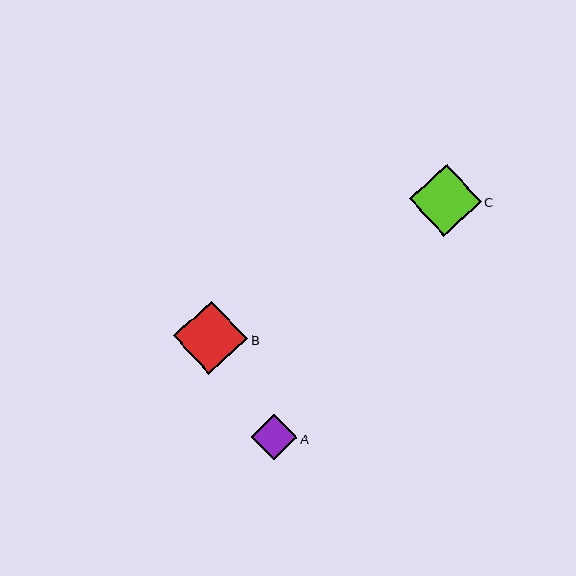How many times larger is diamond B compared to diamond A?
Diamond B is approximately 1.6 times the size of diamond A.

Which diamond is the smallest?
Diamond A is the smallest with a size of approximately 46 pixels.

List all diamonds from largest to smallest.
From largest to smallest: B, C, A.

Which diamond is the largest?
Diamond B is the largest with a size of approximately 74 pixels.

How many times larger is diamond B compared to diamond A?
Diamond B is approximately 1.6 times the size of diamond A.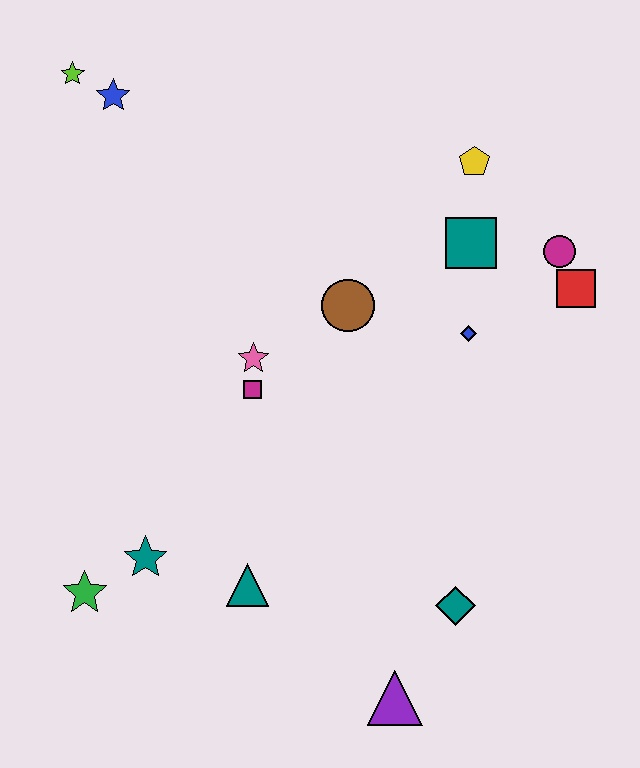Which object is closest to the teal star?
The green star is closest to the teal star.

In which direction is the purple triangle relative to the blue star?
The purple triangle is below the blue star.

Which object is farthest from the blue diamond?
The lime star is farthest from the blue diamond.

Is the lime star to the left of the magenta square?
Yes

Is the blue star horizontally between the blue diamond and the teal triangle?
No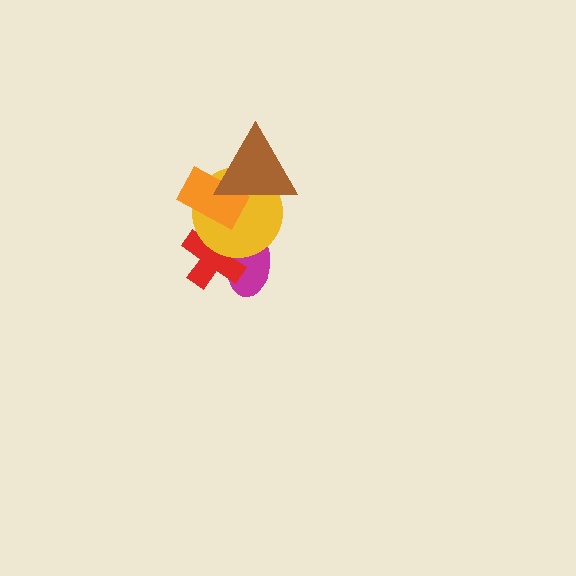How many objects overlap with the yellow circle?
4 objects overlap with the yellow circle.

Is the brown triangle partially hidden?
No, no other shape covers it.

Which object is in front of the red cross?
The yellow circle is in front of the red cross.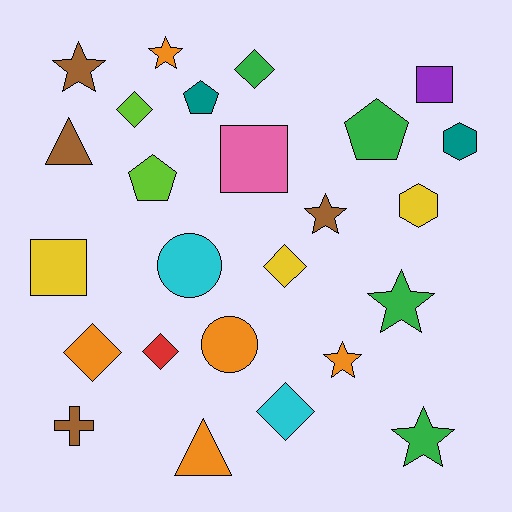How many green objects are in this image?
There are 4 green objects.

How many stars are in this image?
There are 6 stars.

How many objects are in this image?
There are 25 objects.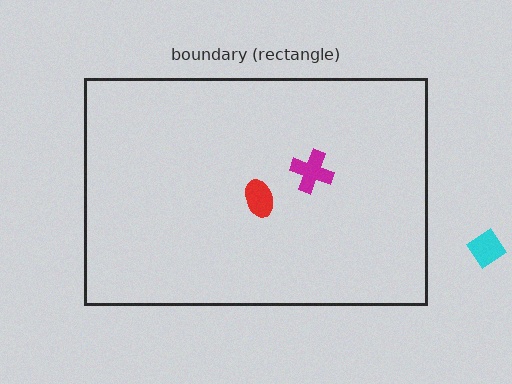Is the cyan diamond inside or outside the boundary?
Outside.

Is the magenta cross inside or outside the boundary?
Inside.